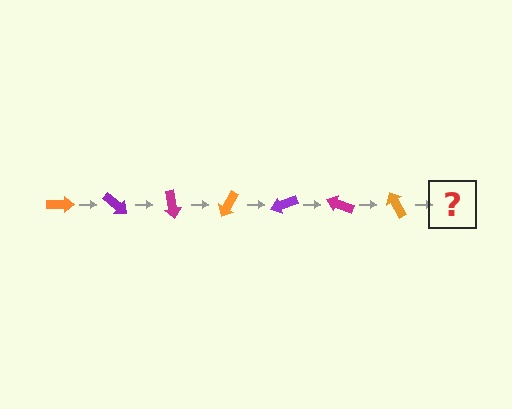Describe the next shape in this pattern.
It should be a purple arrow, rotated 280 degrees from the start.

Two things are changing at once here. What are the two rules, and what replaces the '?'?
The two rules are that it rotates 40 degrees each step and the color cycles through orange, purple, and magenta. The '?' should be a purple arrow, rotated 280 degrees from the start.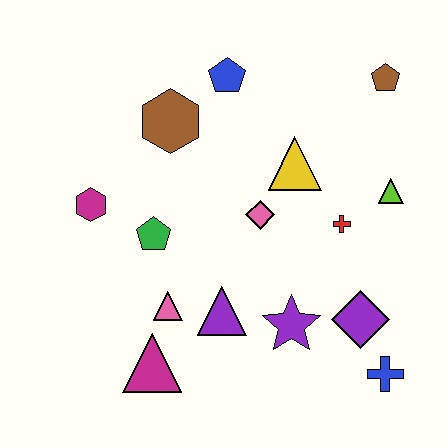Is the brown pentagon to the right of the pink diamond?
Yes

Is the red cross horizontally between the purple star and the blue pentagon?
No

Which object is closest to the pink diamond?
The yellow triangle is closest to the pink diamond.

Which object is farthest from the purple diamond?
The magenta hexagon is farthest from the purple diamond.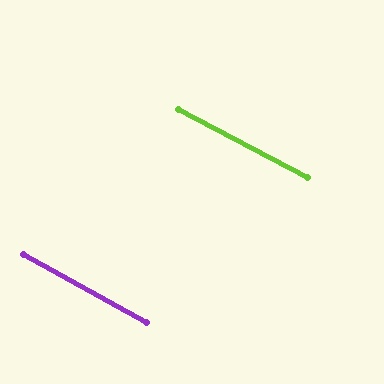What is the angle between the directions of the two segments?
Approximately 1 degree.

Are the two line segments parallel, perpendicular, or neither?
Parallel — their directions differ by only 1.3°.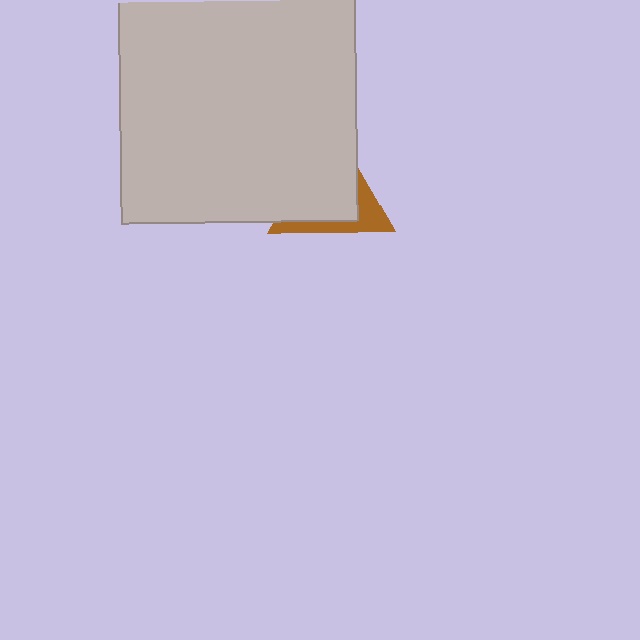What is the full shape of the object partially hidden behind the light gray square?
The partially hidden object is a brown triangle.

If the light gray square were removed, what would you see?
You would see the complete brown triangle.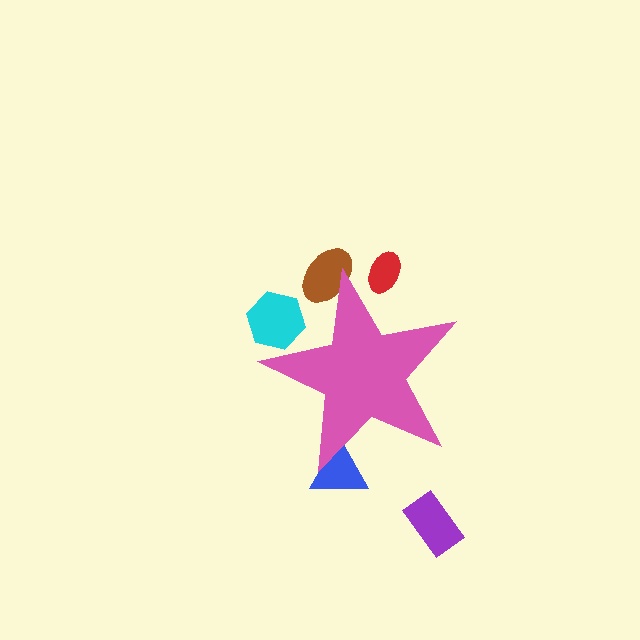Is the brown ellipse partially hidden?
Yes, the brown ellipse is partially hidden behind the pink star.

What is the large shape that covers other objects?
A pink star.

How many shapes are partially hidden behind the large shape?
4 shapes are partially hidden.